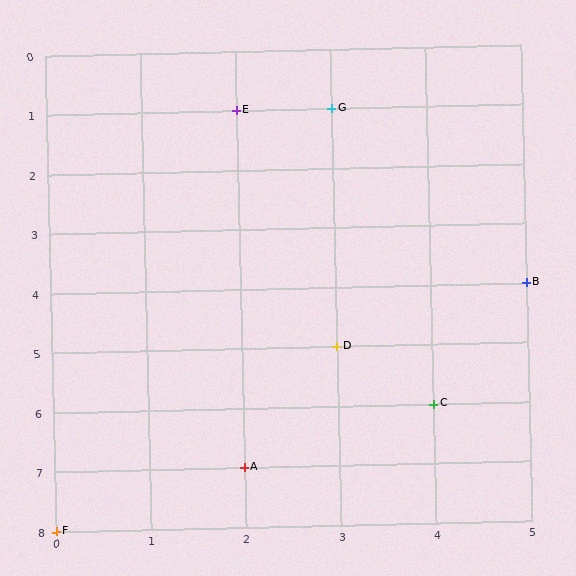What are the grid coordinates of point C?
Point C is at grid coordinates (4, 6).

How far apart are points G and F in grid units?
Points G and F are 3 columns and 7 rows apart (about 7.6 grid units diagonally).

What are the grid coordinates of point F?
Point F is at grid coordinates (0, 8).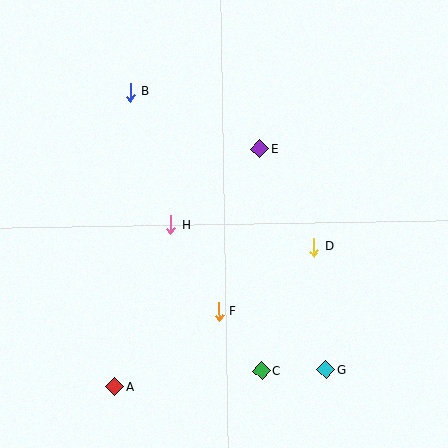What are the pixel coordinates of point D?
Point D is at (314, 247).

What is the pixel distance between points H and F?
The distance between H and F is 99 pixels.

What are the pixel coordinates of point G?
Point G is at (326, 370).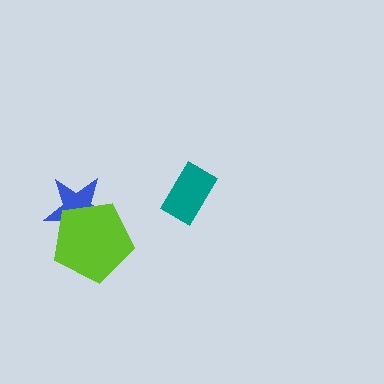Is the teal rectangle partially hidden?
No, no other shape covers it.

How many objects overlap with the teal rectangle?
0 objects overlap with the teal rectangle.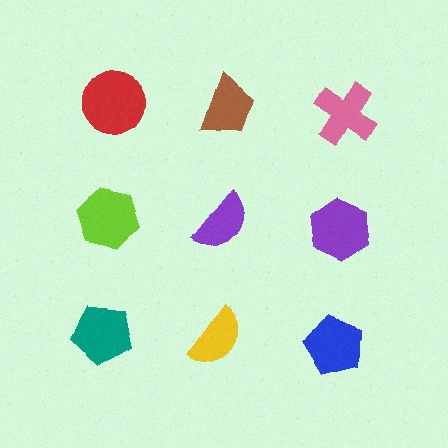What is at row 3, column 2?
A yellow semicircle.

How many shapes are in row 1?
3 shapes.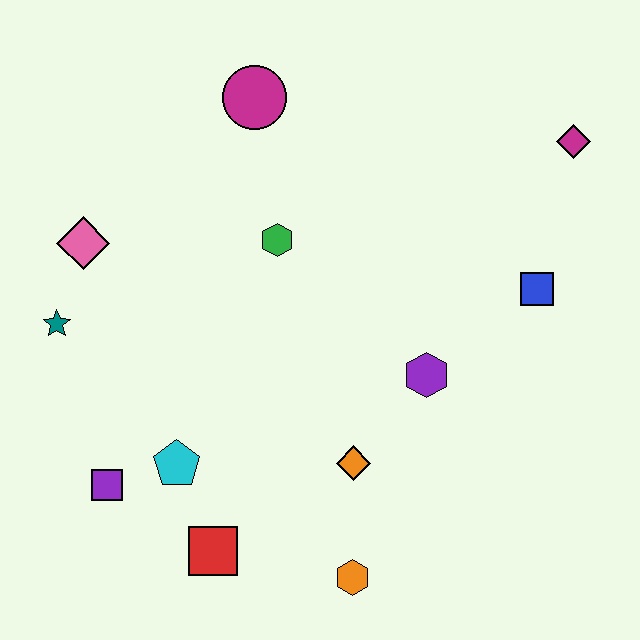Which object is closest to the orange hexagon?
The orange diamond is closest to the orange hexagon.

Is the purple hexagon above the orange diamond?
Yes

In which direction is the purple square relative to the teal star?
The purple square is below the teal star.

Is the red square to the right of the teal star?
Yes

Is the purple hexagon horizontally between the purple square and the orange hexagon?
No